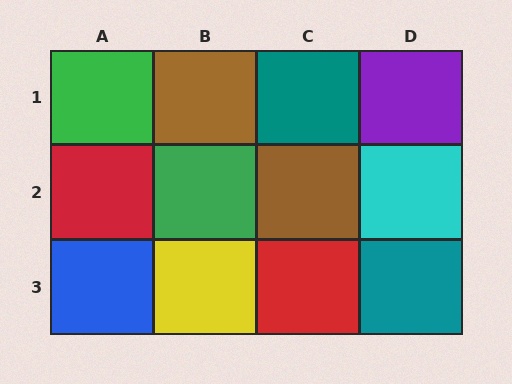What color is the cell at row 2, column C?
Brown.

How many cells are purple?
1 cell is purple.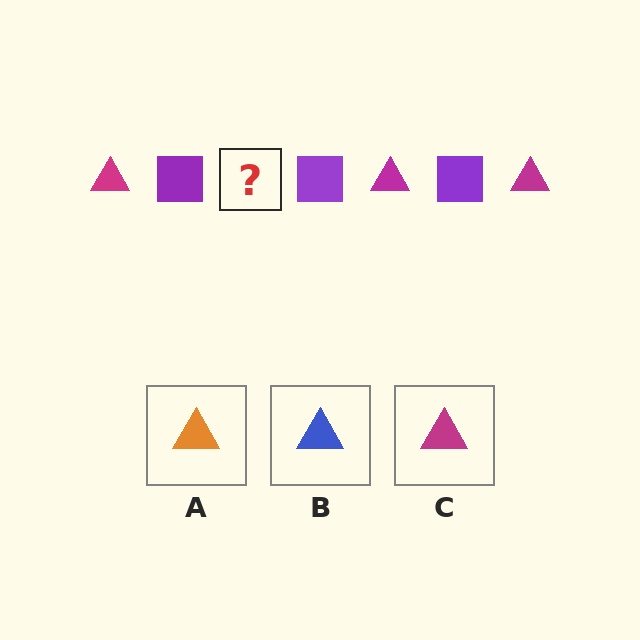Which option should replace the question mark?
Option C.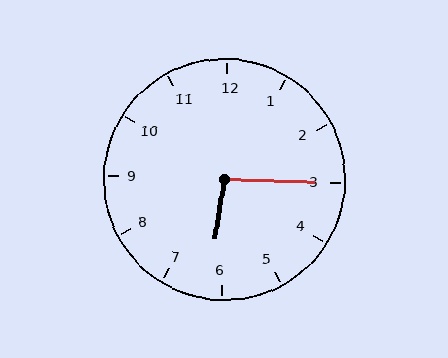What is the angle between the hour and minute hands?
Approximately 98 degrees.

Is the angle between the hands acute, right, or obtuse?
It is obtuse.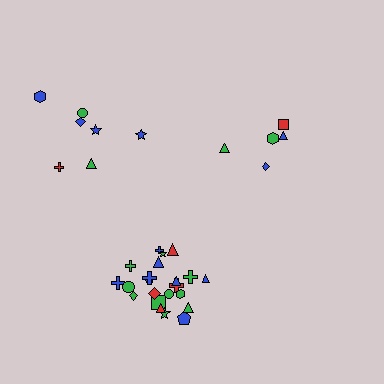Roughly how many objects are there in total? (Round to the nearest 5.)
Roughly 35 objects in total.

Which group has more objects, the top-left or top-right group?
The top-left group.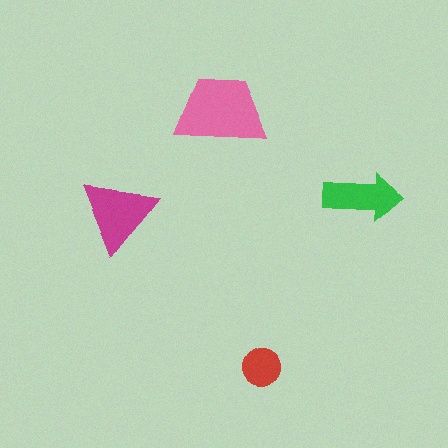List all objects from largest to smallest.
The pink trapezoid, the magenta triangle, the green arrow, the red circle.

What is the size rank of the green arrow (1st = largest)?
3rd.